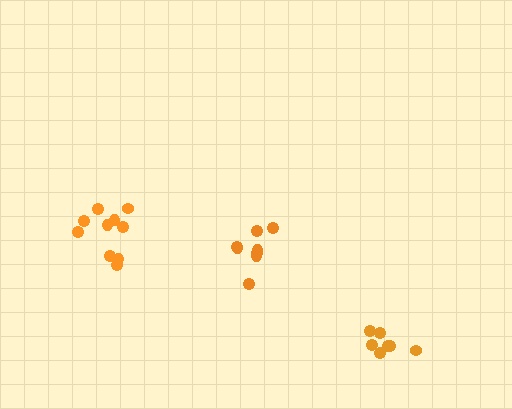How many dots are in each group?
Group 1: 7 dots, Group 2: 10 dots, Group 3: 8 dots (25 total).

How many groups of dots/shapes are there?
There are 3 groups.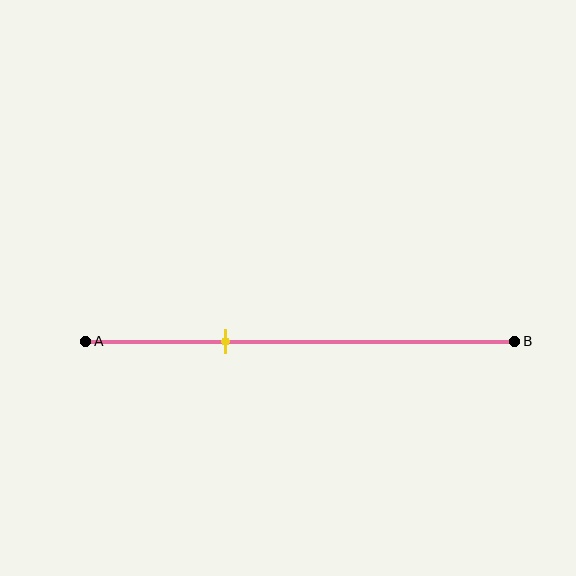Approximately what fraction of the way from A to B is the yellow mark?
The yellow mark is approximately 35% of the way from A to B.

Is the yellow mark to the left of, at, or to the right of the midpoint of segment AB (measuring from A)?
The yellow mark is to the left of the midpoint of segment AB.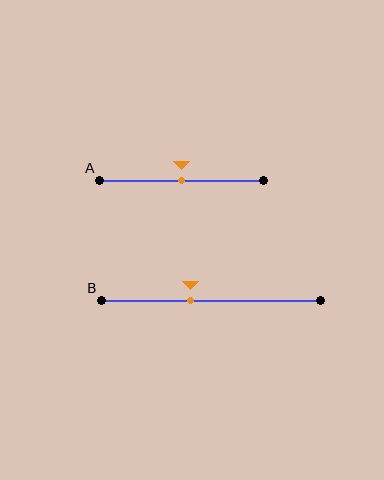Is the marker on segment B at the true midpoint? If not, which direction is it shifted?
No, the marker on segment B is shifted to the left by about 10% of the segment length.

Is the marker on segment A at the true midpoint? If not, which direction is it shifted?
Yes, the marker on segment A is at the true midpoint.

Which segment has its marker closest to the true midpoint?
Segment A has its marker closest to the true midpoint.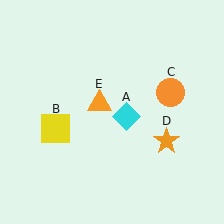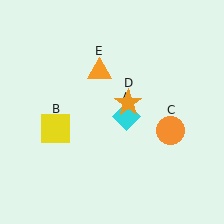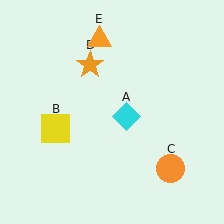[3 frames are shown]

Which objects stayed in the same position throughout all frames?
Cyan diamond (object A) and yellow square (object B) remained stationary.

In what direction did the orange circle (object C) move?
The orange circle (object C) moved down.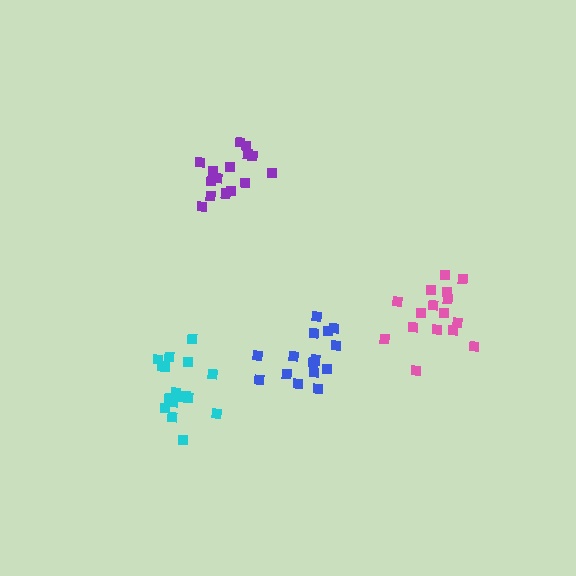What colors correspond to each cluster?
The clusters are colored: pink, cyan, blue, purple.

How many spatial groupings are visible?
There are 4 spatial groupings.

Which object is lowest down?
The cyan cluster is bottommost.